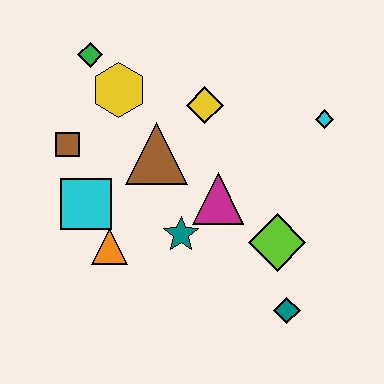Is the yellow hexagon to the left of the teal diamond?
Yes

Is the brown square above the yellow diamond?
No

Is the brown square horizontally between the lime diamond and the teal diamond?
No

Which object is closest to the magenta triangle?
The teal star is closest to the magenta triangle.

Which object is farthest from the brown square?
The teal diamond is farthest from the brown square.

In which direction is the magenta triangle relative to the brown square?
The magenta triangle is to the right of the brown square.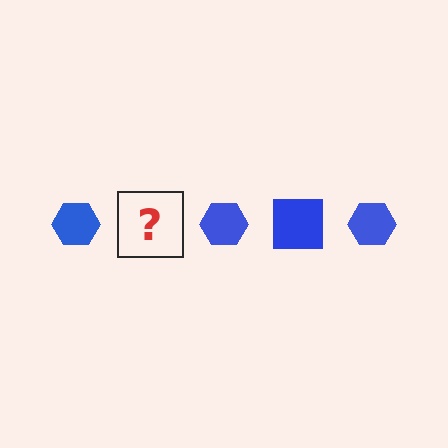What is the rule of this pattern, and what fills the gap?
The rule is that the pattern cycles through hexagon, square shapes in blue. The gap should be filled with a blue square.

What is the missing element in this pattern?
The missing element is a blue square.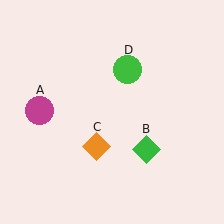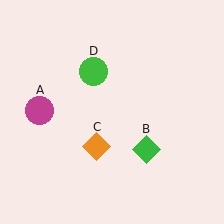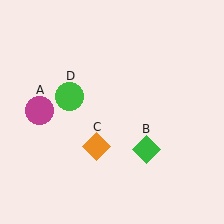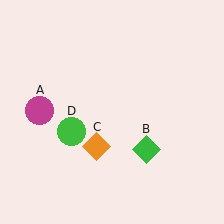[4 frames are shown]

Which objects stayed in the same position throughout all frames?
Magenta circle (object A) and green diamond (object B) and orange diamond (object C) remained stationary.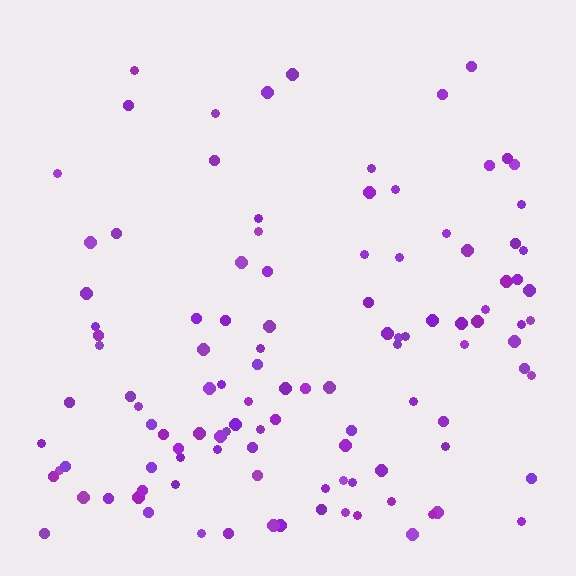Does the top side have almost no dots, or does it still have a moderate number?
Still a moderate number, just noticeably fewer than the bottom.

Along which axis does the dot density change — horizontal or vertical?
Vertical.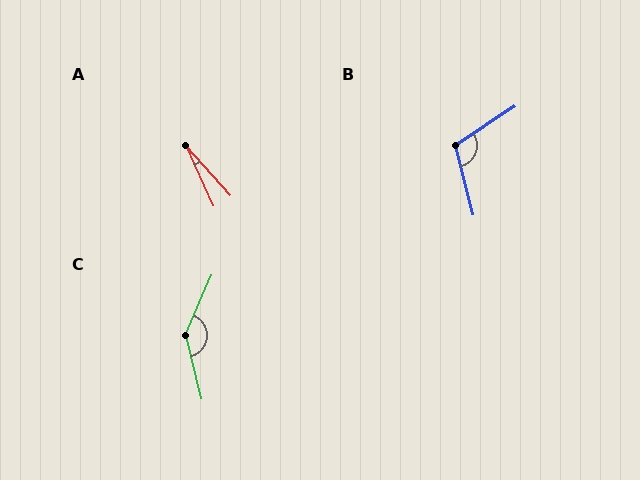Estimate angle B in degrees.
Approximately 109 degrees.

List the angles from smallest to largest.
A (18°), B (109°), C (143°).